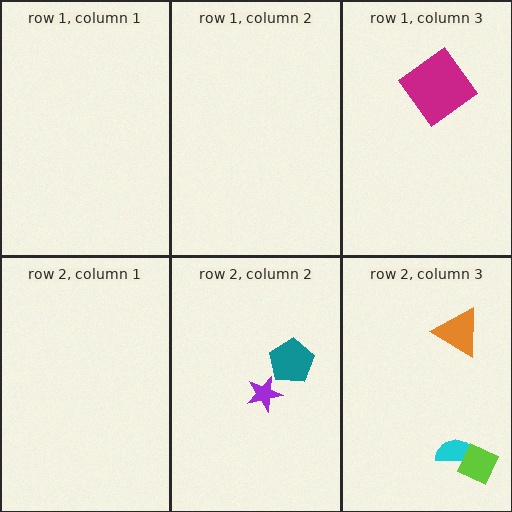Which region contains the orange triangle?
The row 2, column 3 region.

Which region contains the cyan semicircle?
The row 2, column 3 region.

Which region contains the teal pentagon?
The row 2, column 2 region.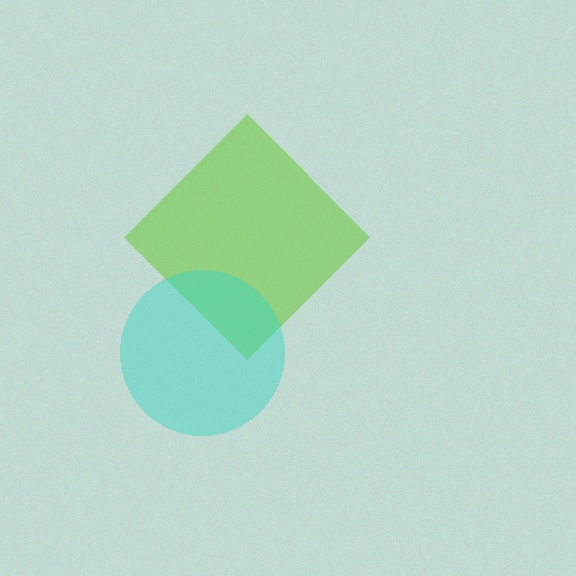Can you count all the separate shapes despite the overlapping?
Yes, there are 2 separate shapes.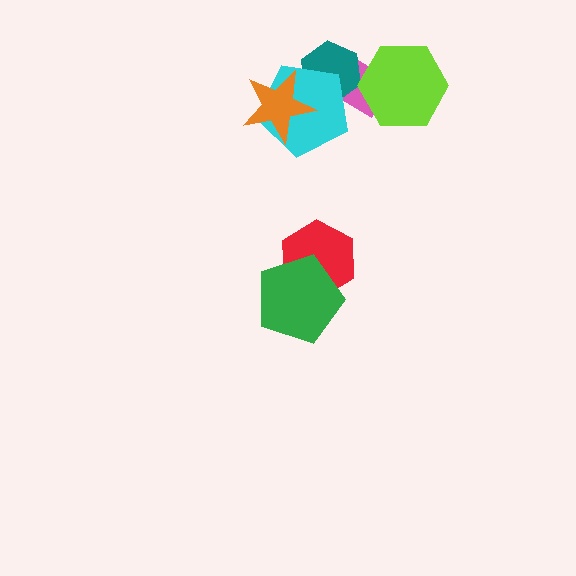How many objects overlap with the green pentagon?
1 object overlaps with the green pentagon.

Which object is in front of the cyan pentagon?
The orange star is in front of the cyan pentagon.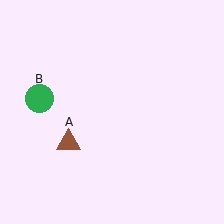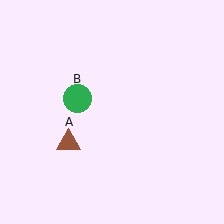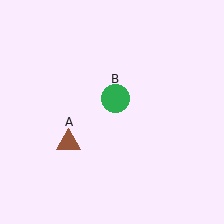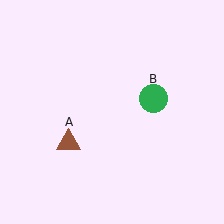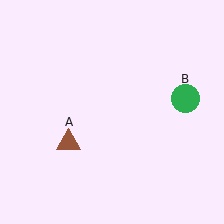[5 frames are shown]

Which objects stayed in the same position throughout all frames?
Brown triangle (object A) remained stationary.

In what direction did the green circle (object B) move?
The green circle (object B) moved right.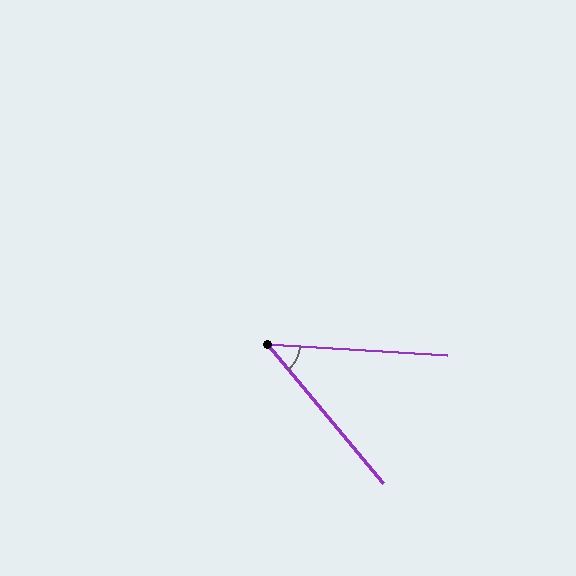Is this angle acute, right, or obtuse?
It is acute.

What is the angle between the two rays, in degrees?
Approximately 46 degrees.